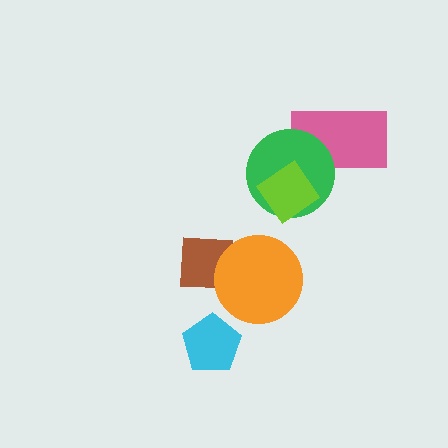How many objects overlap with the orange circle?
1 object overlaps with the orange circle.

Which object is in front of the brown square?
The orange circle is in front of the brown square.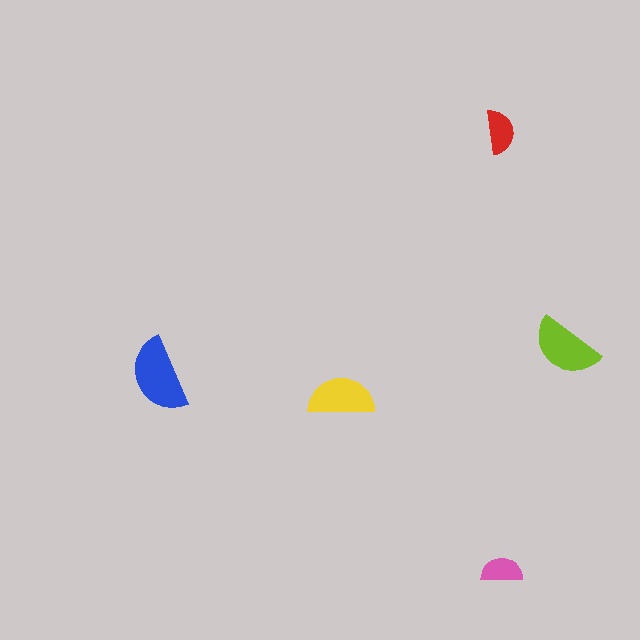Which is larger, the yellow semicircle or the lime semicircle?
The lime one.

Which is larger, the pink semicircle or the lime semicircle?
The lime one.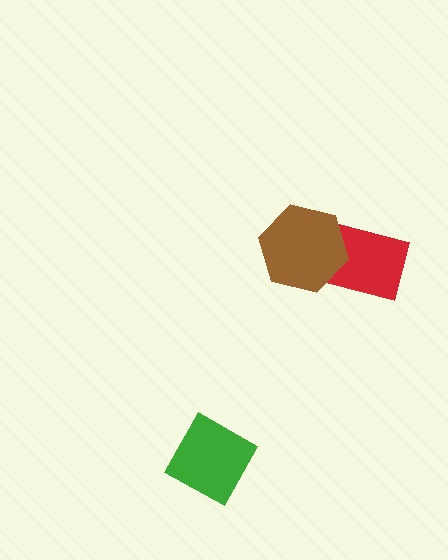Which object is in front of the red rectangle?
The brown hexagon is in front of the red rectangle.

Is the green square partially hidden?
No, no other shape covers it.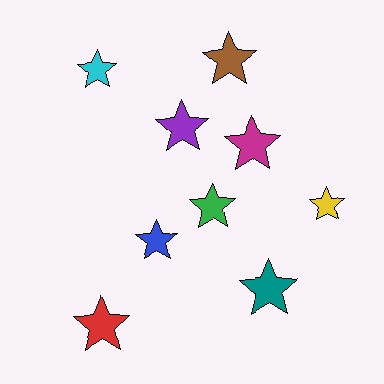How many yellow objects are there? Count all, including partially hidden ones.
There is 1 yellow object.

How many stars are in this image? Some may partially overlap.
There are 9 stars.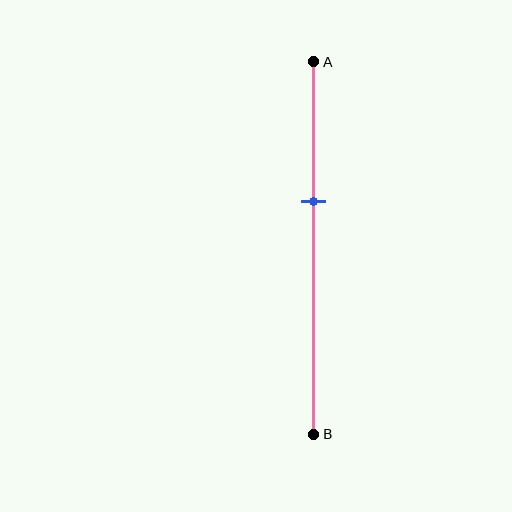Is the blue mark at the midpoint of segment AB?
No, the mark is at about 35% from A, not at the 50% midpoint.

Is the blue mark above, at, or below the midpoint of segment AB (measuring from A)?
The blue mark is above the midpoint of segment AB.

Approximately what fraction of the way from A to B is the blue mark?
The blue mark is approximately 35% of the way from A to B.